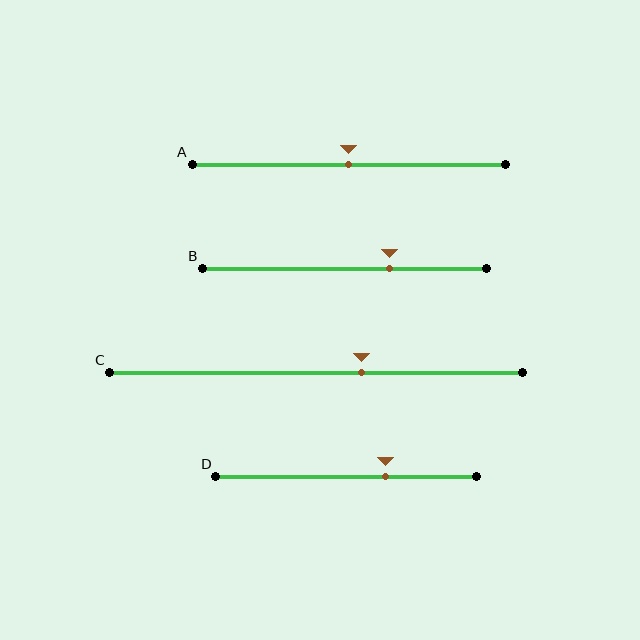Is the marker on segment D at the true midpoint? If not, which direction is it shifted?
No, the marker on segment D is shifted to the right by about 15% of the segment length.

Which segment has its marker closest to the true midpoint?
Segment A has its marker closest to the true midpoint.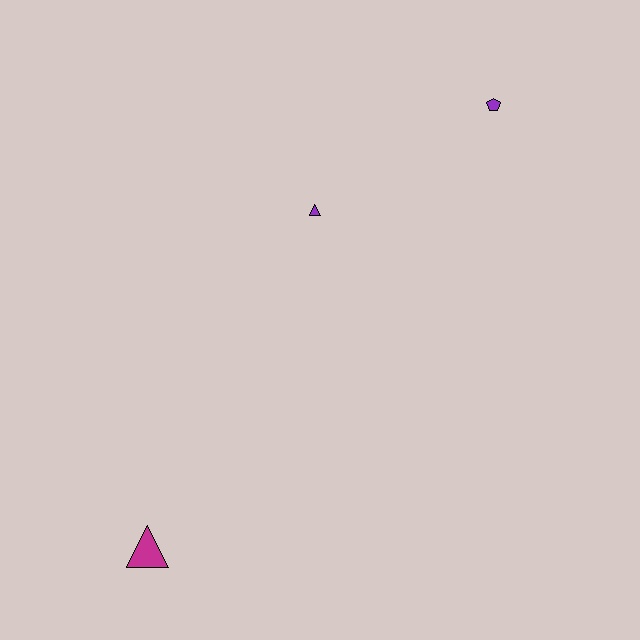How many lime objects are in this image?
There are no lime objects.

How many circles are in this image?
There are no circles.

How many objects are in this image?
There are 3 objects.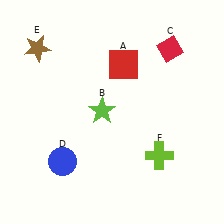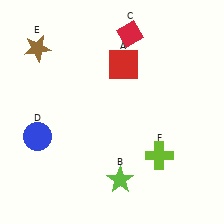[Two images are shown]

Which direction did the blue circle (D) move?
The blue circle (D) moved up.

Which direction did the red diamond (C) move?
The red diamond (C) moved left.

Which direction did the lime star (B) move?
The lime star (B) moved down.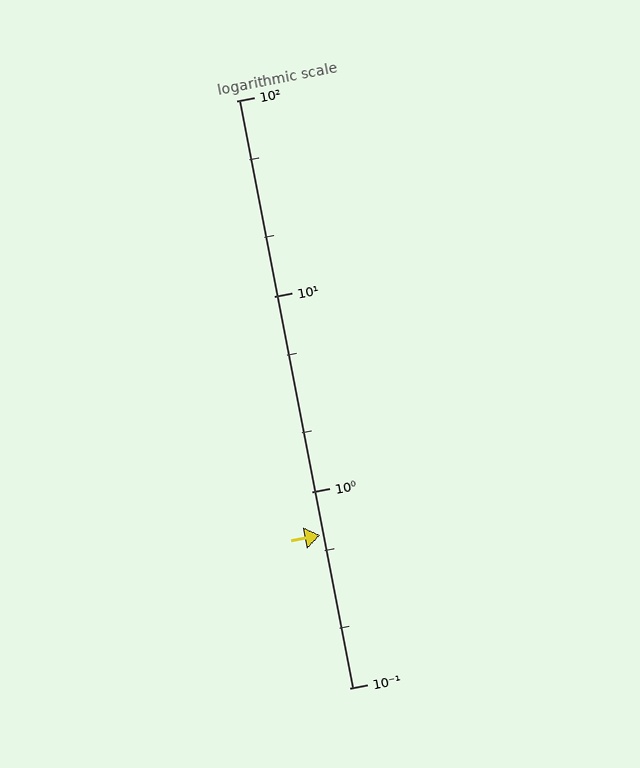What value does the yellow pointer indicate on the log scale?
The pointer indicates approximately 0.6.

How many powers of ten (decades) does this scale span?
The scale spans 3 decades, from 0.1 to 100.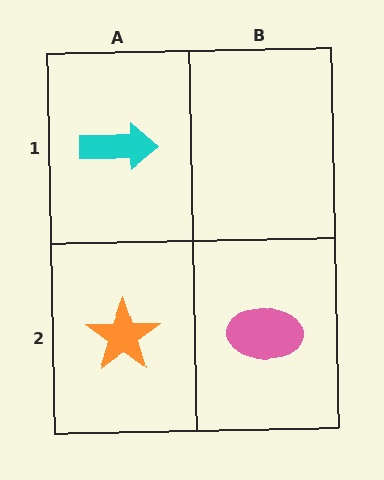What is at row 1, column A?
A cyan arrow.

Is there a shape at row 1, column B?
No, that cell is empty.